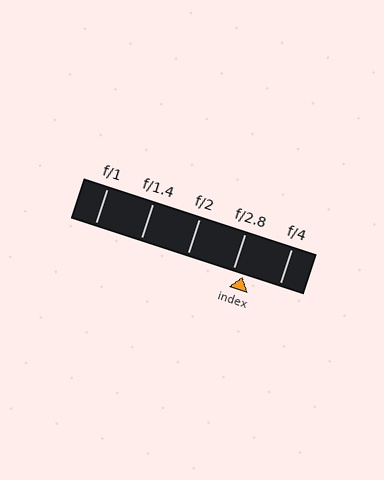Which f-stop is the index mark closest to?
The index mark is closest to f/2.8.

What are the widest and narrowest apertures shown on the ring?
The widest aperture shown is f/1 and the narrowest is f/4.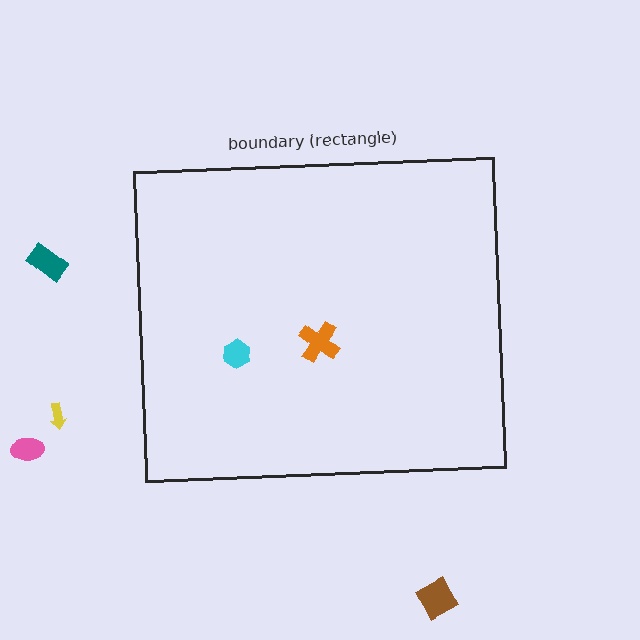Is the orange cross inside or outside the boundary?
Inside.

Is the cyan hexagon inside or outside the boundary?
Inside.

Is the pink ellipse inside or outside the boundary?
Outside.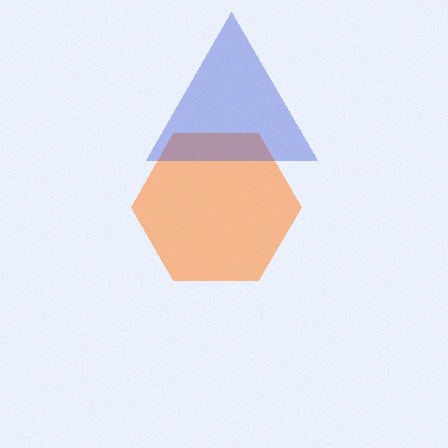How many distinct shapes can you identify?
There are 2 distinct shapes: an orange hexagon, a blue triangle.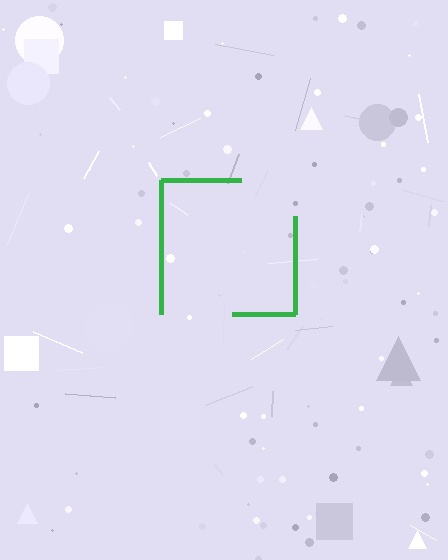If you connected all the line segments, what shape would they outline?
They would outline a square.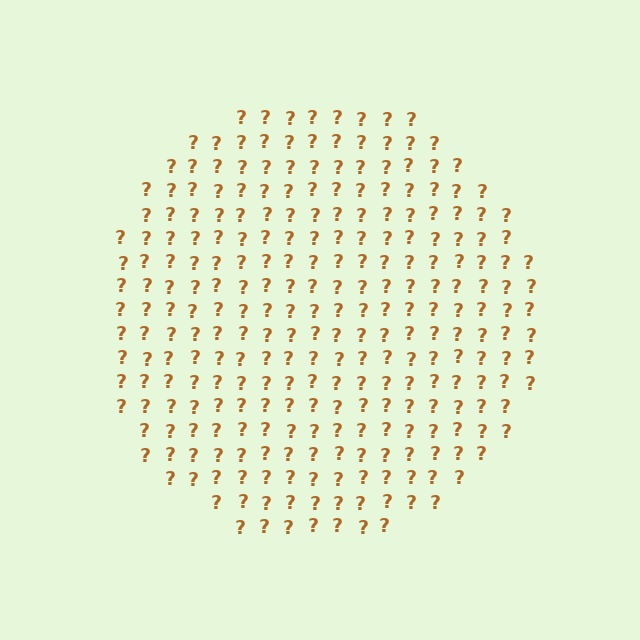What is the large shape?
The large shape is a circle.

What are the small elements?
The small elements are question marks.